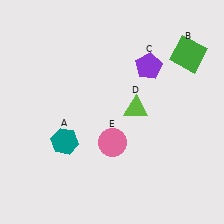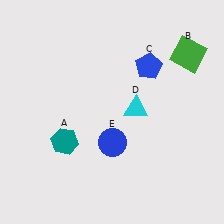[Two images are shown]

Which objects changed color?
C changed from purple to blue. D changed from lime to cyan. E changed from pink to blue.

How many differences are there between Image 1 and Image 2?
There are 3 differences between the two images.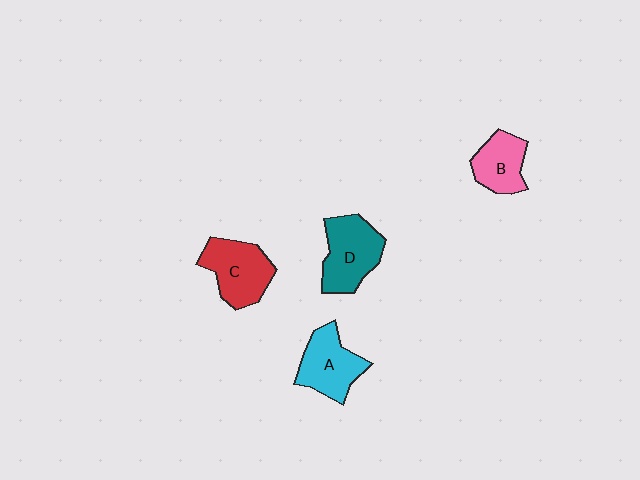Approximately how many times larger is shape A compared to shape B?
Approximately 1.3 times.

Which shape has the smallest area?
Shape B (pink).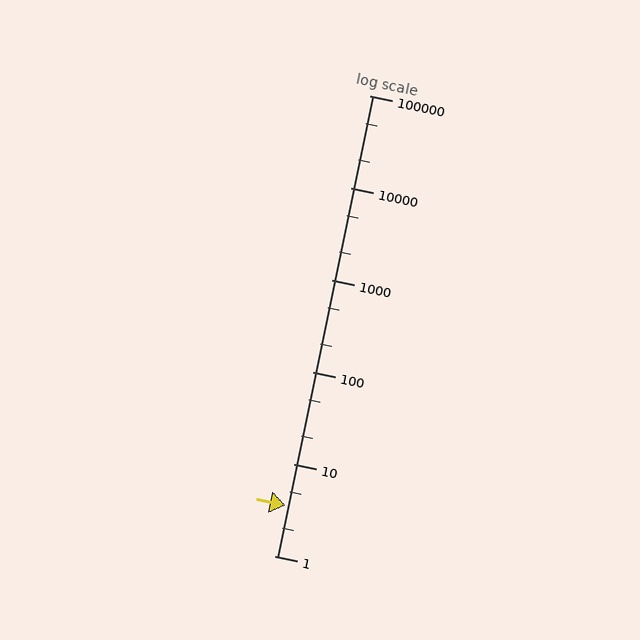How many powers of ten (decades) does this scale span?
The scale spans 5 decades, from 1 to 100000.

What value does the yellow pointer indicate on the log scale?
The pointer indicates approximately 3.5.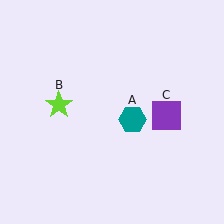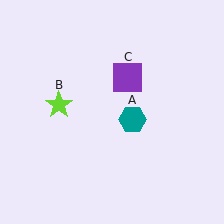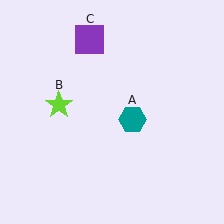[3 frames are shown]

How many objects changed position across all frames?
1 object changed position: purple square (object C).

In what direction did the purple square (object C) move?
The purple square (object C) moved up and to the left.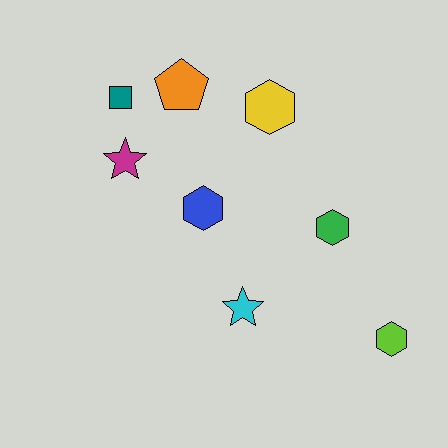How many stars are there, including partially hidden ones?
There are 2 stars.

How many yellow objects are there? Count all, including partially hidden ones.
There is 1 yellow object.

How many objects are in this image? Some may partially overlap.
There are 8 objects.